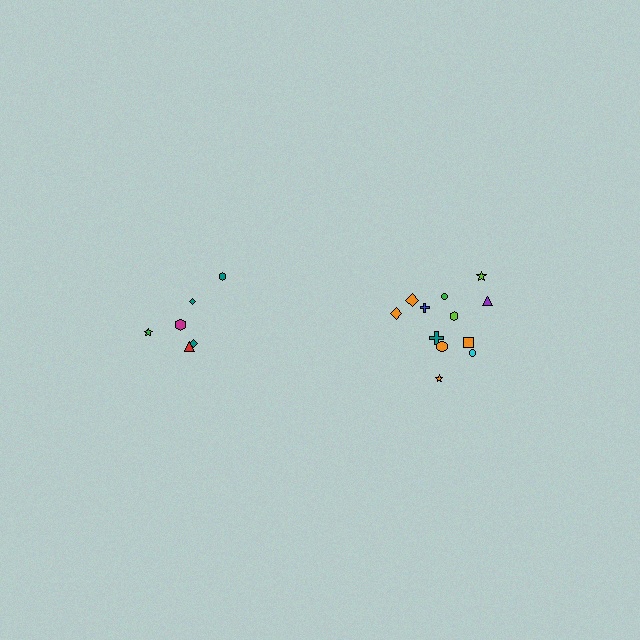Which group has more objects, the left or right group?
The right group.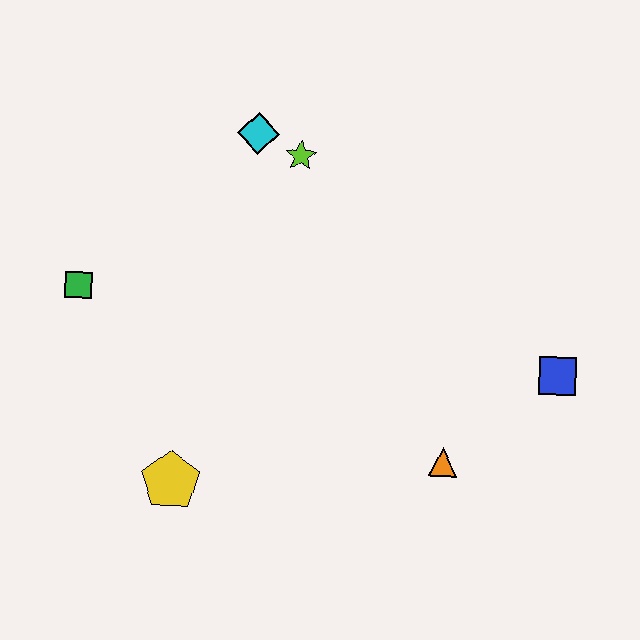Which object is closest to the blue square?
The orange triangle is closest to the blue square.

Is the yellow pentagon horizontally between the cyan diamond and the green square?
Yes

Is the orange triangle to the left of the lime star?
No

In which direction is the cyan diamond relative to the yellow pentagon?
The cyan diamond is above the yellow pentagon.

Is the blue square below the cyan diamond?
Yes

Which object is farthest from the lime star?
The yellow pentagon is farthest from the lime star.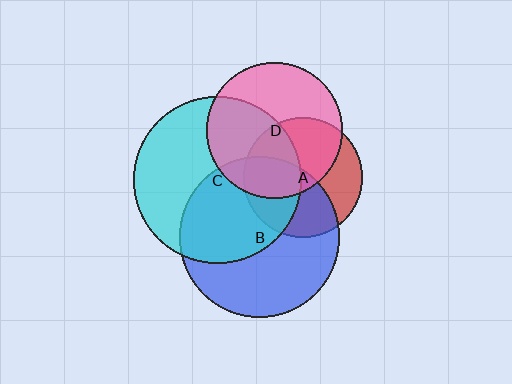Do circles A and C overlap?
Yes.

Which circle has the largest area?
Circle C (cyan).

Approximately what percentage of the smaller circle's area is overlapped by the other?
Approximately 40%.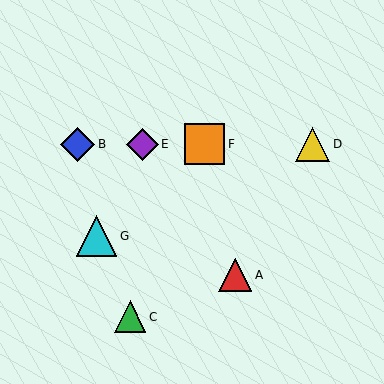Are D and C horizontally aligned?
No, D is at y≈144 and C is at y≈317.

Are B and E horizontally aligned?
Yes, both are at y≈144.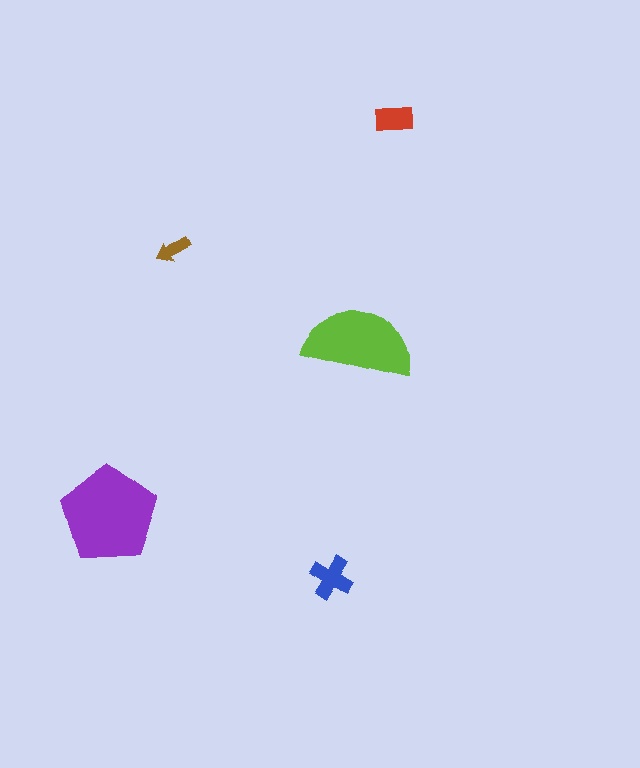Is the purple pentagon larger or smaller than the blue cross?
Larger.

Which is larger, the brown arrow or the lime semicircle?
The lime semicircle.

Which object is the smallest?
The brown arrow.